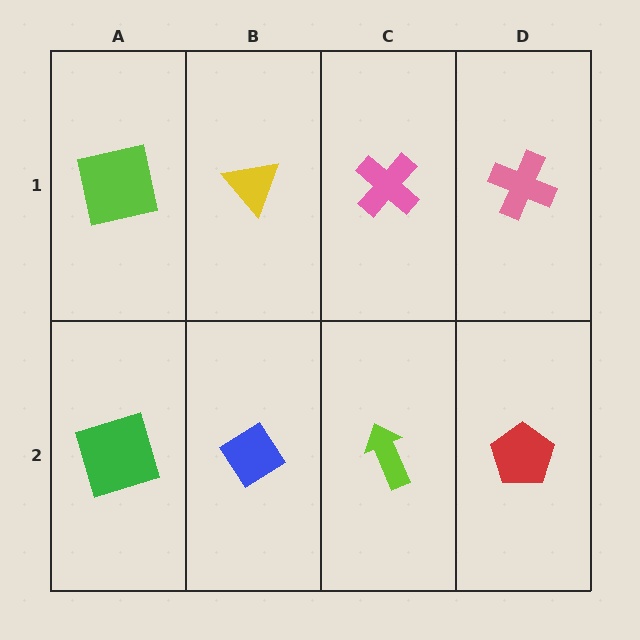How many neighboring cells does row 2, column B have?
3.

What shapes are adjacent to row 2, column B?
A yellow triangle (row 1, column B), a green square (row 2, column A), a lime arrow (row 2, column C).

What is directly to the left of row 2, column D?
A lime arrow.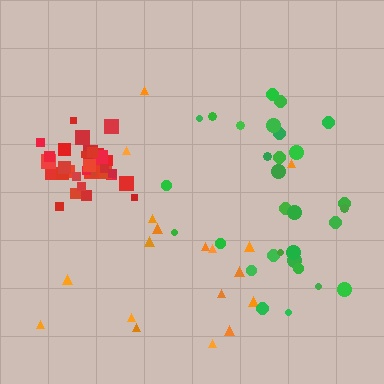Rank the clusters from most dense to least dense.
red, green, orange.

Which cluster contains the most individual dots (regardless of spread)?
Red (33).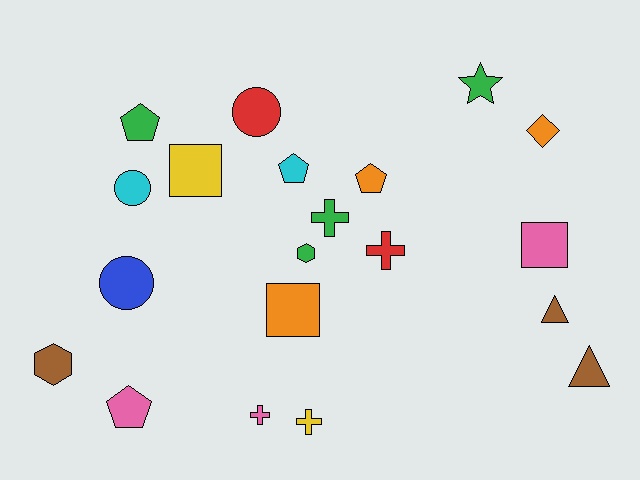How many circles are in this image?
There are 3 circles.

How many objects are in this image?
There are 20 objects.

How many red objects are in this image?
There are 2 red objects.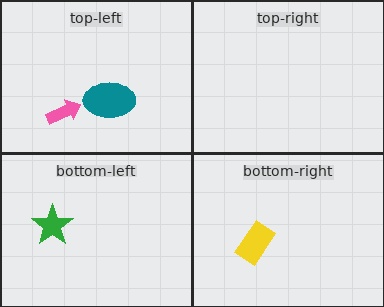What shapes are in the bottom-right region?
The yellow rectangle.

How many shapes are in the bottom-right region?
1.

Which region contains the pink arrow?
The top-left region.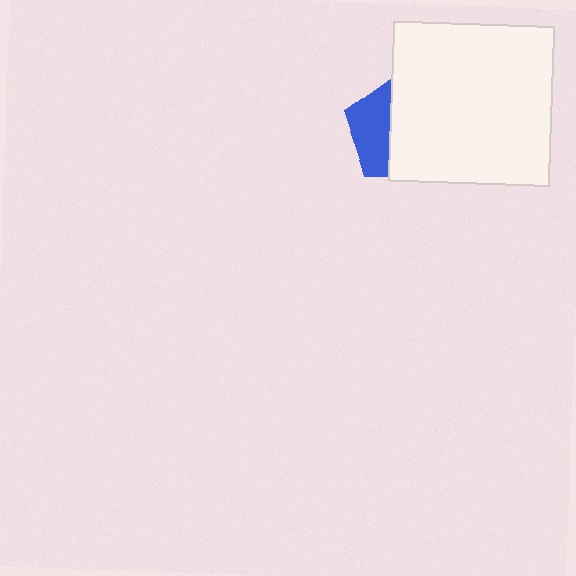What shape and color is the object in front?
The object in front is a white square.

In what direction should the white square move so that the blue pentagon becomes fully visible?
The white square should move right. That is the shortest direction to clear the overlap and leave the blue pentagon fully visible.